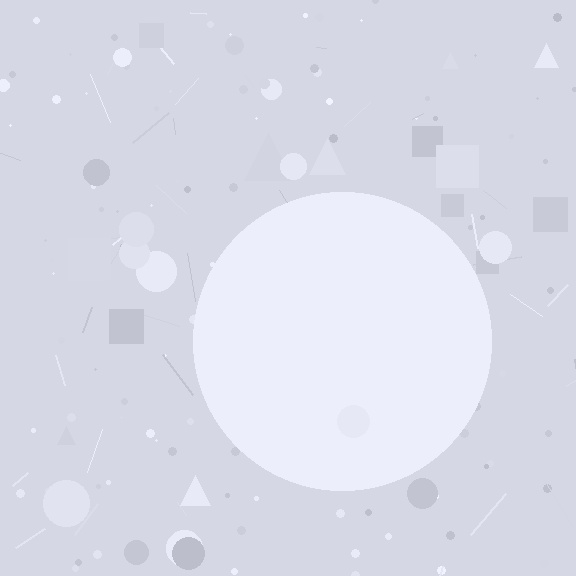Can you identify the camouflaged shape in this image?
The camouflaged shape is a circle.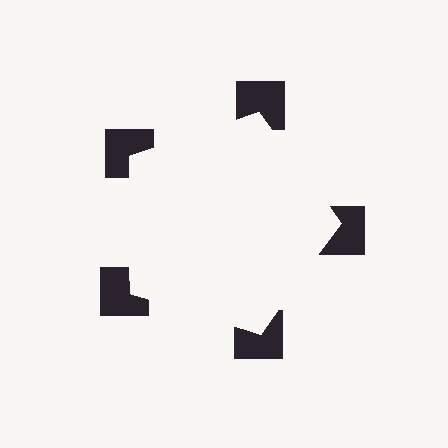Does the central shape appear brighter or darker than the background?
It typically appears slightly brighter than the background, even though no actual brightness change is drawn.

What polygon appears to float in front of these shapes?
An illusory pentagon — its edges are inferred from the aligned wedge cuts in the notched squares, not physically drawn.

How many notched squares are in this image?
There are 5 — one at each vertex of the illusory pentagon.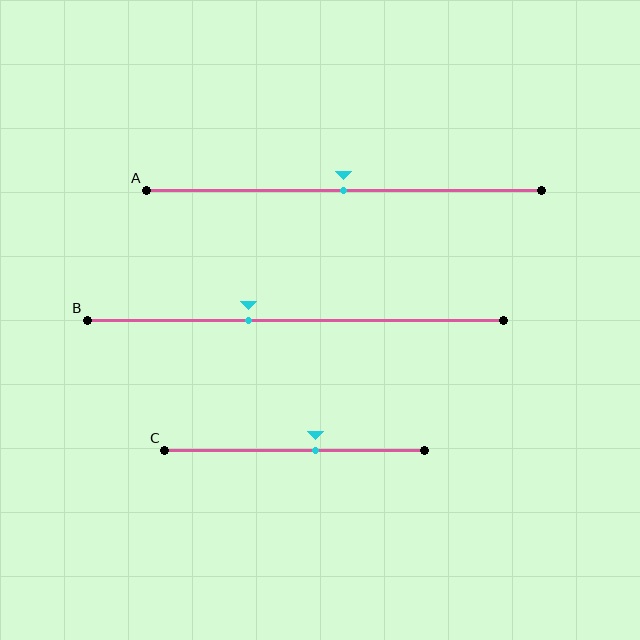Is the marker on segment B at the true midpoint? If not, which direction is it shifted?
No, the marker on segment B is shifted to the left by about 11% of the segment length.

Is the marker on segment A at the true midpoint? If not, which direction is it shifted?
Yes, the marker on segment A is at the true midpoint.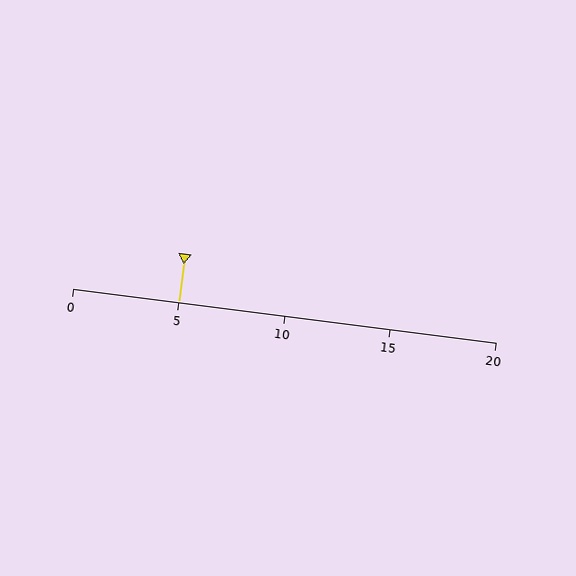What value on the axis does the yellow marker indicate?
The marker indicates approximately 5.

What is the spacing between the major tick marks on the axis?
The major ticks are spaced 5 apart.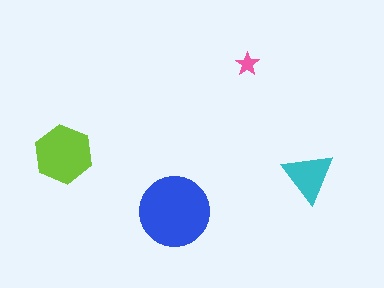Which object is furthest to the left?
The lime hexagon is leftmost.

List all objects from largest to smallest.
The blue circle, the lime hexagon, the cyan triangle, the pink star.